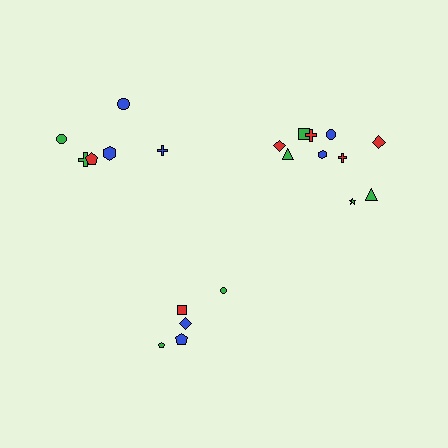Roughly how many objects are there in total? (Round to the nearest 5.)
Roughly 20 objects in total.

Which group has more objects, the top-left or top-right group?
The top-right group.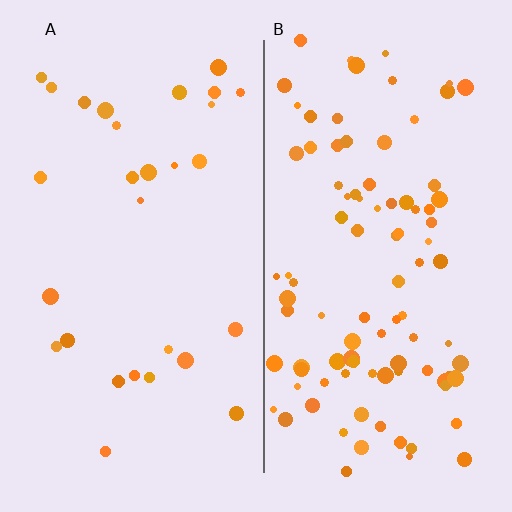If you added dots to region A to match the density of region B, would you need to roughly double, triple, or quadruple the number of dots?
Approximately triple.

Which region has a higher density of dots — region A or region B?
B (the right).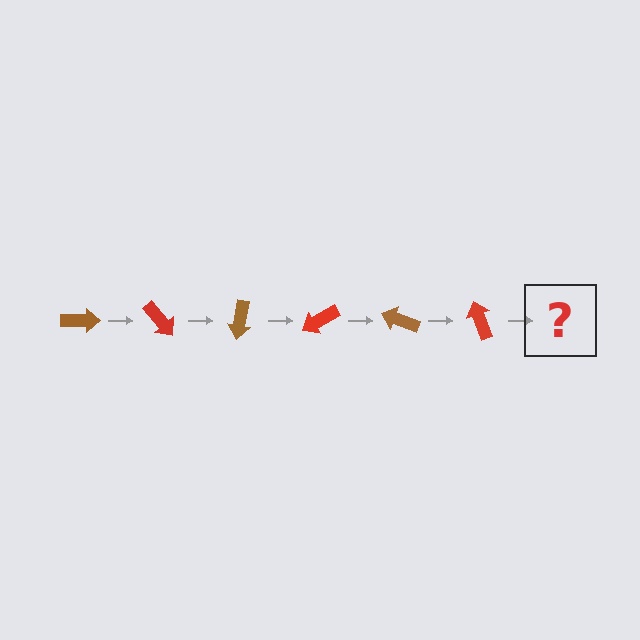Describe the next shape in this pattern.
It should be a brown arrow, rotated 300 degrees from the start.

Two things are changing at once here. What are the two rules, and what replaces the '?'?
The two rules are that it rotates 50 degrees each step and the color cycles through brown and red. The '?' should be a brown arrow, rotated 300 degrees from the start.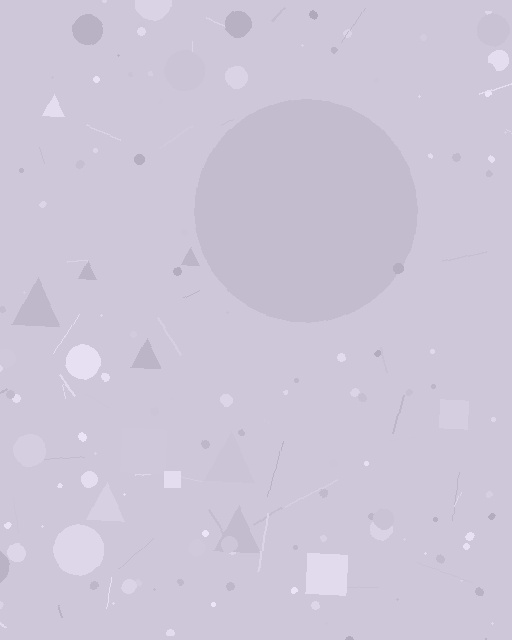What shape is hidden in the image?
A circle is hidden in the image.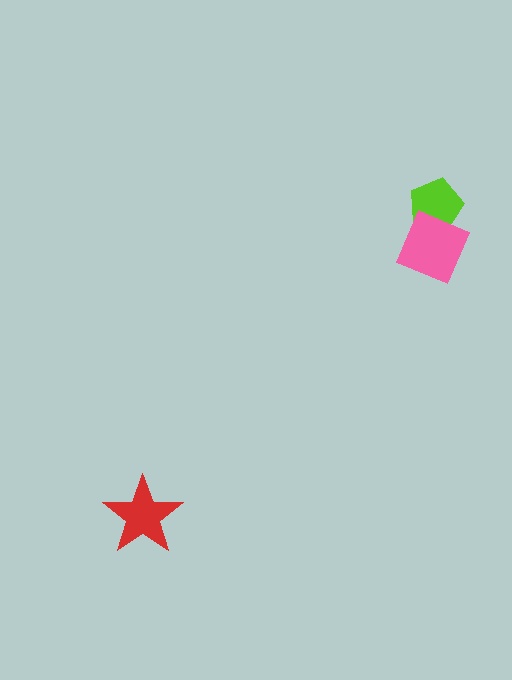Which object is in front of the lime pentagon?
The pink diamond is in front of the lime pentagon.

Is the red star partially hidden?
No, no other shape covers it.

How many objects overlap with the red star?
0 objects overlap with the red star.